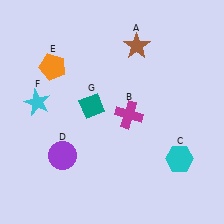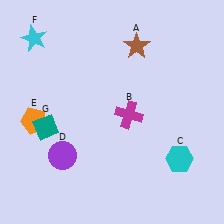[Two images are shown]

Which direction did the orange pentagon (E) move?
The orange pentagon (E) moved down.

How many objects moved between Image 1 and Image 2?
3 objects moved between the two images.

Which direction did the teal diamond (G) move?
The teal diamond (G) moved left.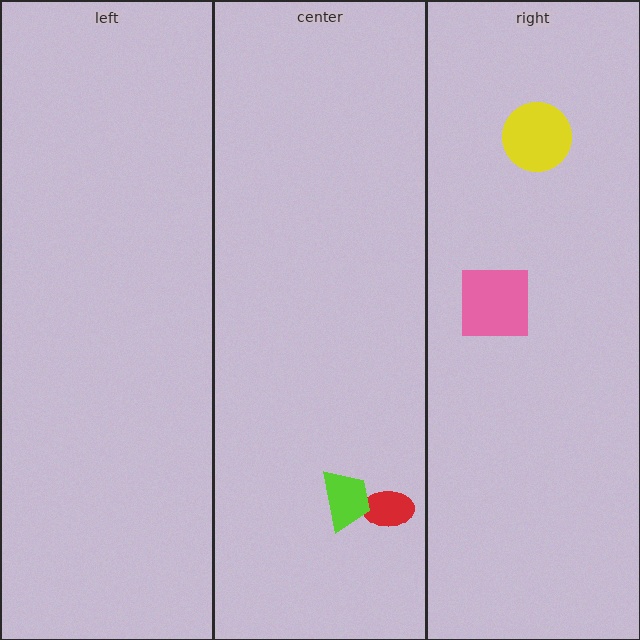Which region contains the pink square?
The right region.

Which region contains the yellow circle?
The right region.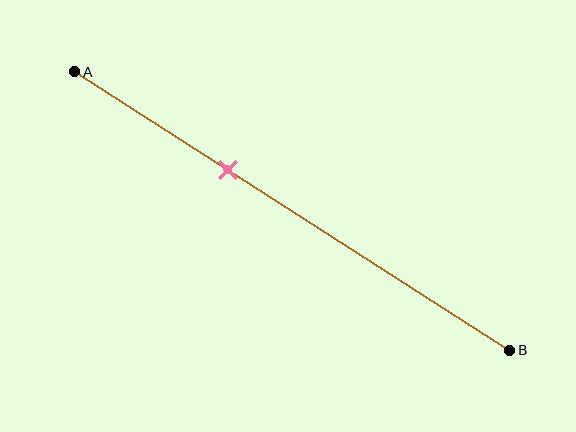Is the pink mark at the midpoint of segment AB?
No, the mark is at about 35% from A, not at the 50% midpoint.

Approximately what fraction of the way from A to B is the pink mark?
The pink mark is approximately 35% of the way from A to B.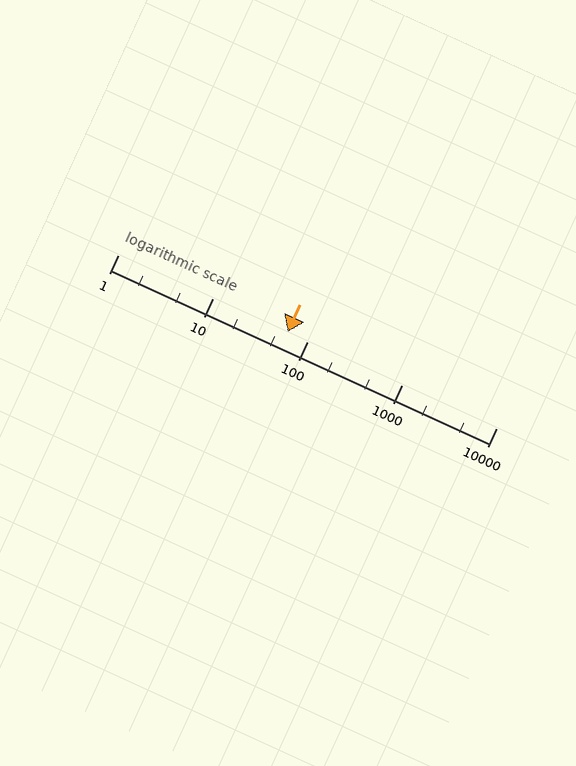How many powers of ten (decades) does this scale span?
The scale spans 4 decades, from 1 to 10000.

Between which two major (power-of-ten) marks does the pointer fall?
The pointer is between 10 and 100.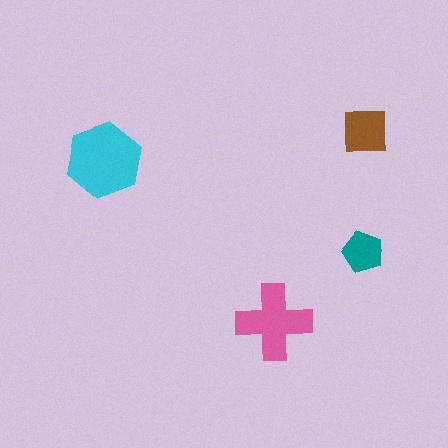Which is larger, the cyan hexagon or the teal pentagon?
The cyan hexagon.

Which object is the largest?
The cyan hexagon.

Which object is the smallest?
The teal pentagon.